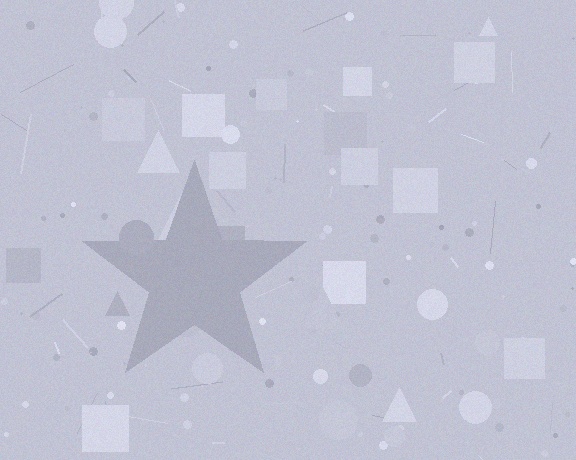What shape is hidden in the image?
A star is hidden in the image.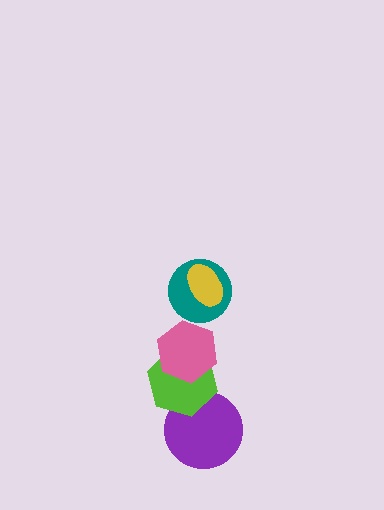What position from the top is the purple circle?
The purple circle is 5th from the top.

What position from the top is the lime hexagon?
The lime hexagon is 4th from the top.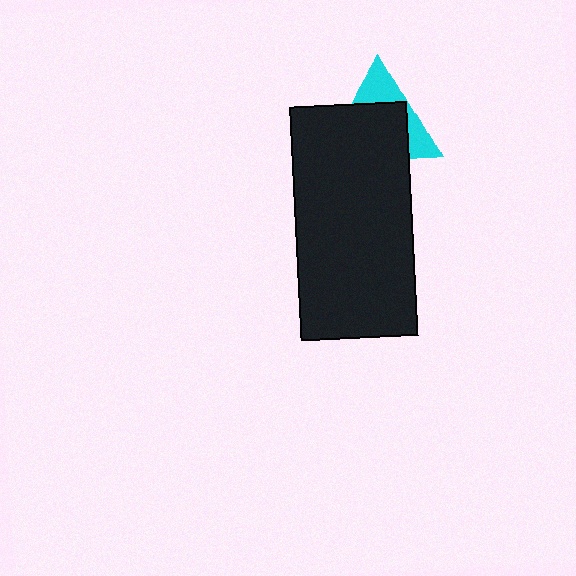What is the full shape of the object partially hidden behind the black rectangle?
The partially hidden object is a cyan triangle.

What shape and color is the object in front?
The object in front is a black rectangle.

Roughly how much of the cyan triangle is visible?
A small part of it is visible (roughly 37%).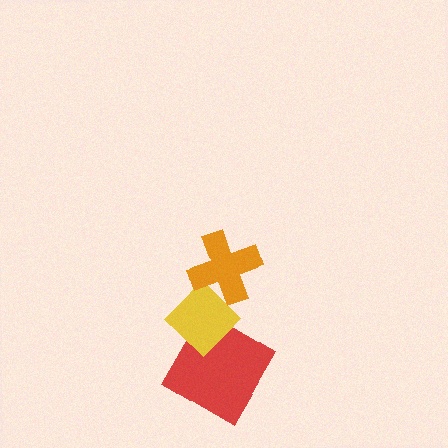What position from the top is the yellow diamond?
The yellow diamond is 2nd from the top.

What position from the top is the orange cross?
The orange cross is 1st from the top.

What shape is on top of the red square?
The yellow diamond is on top of the red square.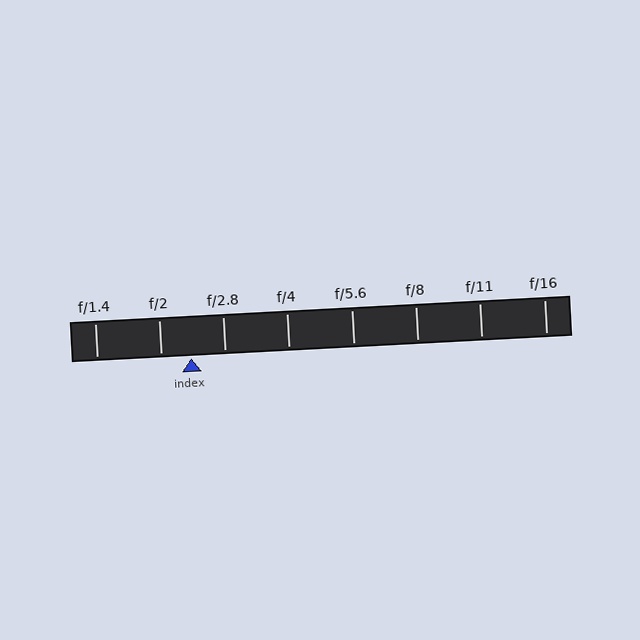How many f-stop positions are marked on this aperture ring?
There are 8 f-stop positions marked.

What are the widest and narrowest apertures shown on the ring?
The widest aperture shown is f/1.4 and the narrowest is f/16.